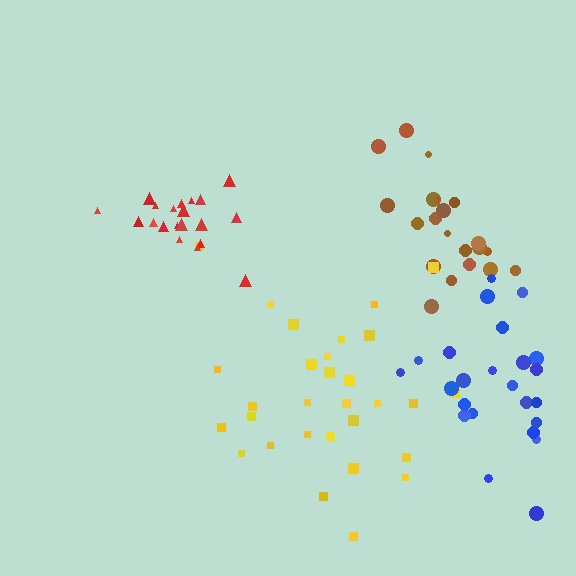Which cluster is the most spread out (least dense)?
Blue.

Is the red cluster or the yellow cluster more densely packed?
Red.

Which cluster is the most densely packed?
Red.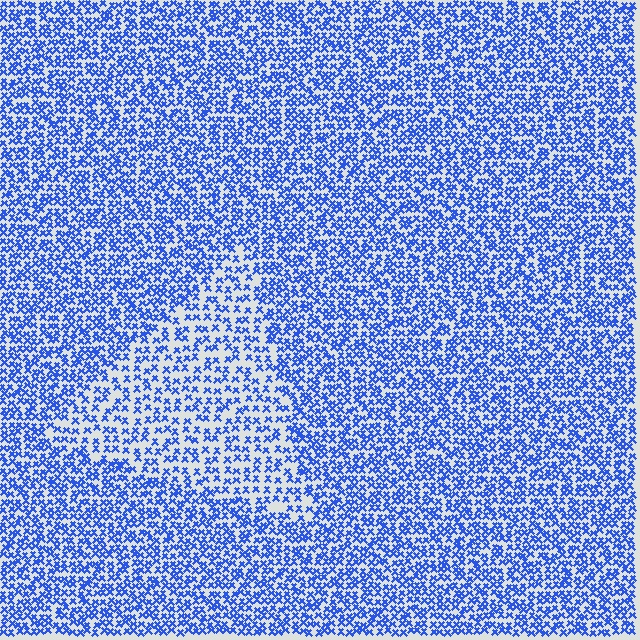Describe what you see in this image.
The image contains small blue elements arranged at two different densities. A triangle-shaped region is visible where the elements are less densely packed than the surrounding area.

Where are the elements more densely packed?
The elements are more densely packed outside the triangle boundary.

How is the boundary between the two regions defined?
The boundary is defined by a change in element density (approximately 1.7x ratio). All elements are the same color, size, and shape.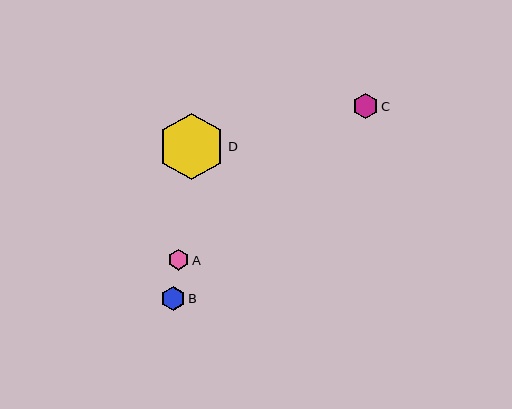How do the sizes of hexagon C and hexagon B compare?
Hexagon C and hexagon B are approximately the same size.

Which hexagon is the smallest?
Hexagon A is the smallest with a size of approximately 21 pixels.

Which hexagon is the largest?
Hexagon D is the largest with a size of approximately 67 pixels.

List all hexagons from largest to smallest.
From largest to smallest: D, C, B, A.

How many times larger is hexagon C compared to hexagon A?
Hexagon C is approximately 1.2 times the size of hexagon A.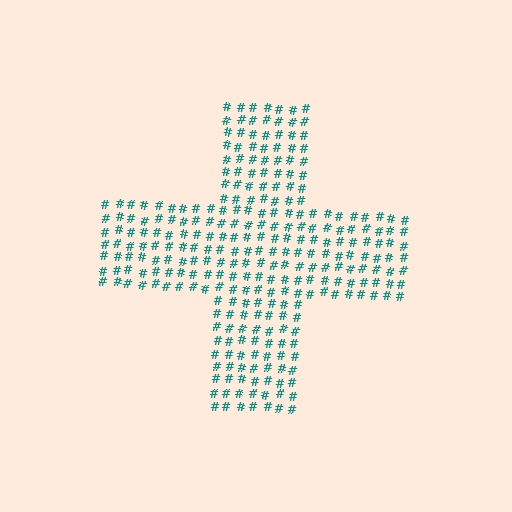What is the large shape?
The large shape is a cross.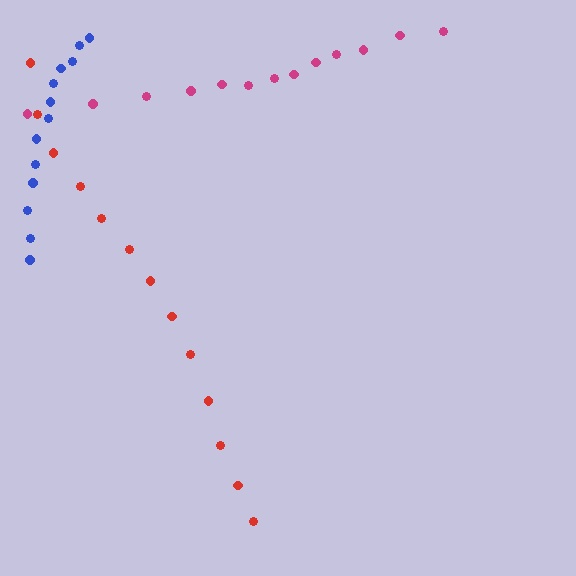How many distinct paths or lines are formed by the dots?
There are 3 distinct paths.